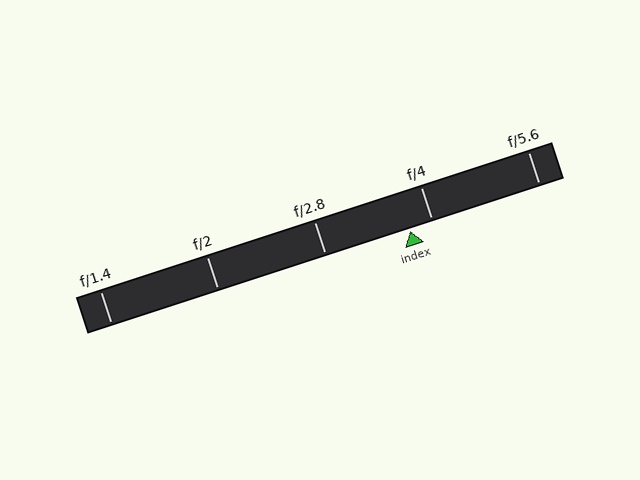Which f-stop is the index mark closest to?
The index mark is closest to f/4.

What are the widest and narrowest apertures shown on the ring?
The widest aperture shown is f/1.4 and the narrowest is f/5.6.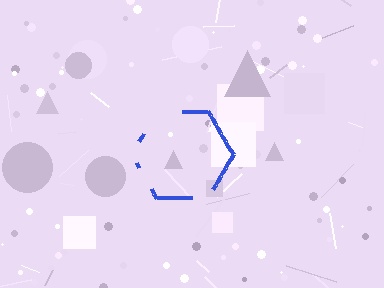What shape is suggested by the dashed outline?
The dashed outline suggests a hexagon.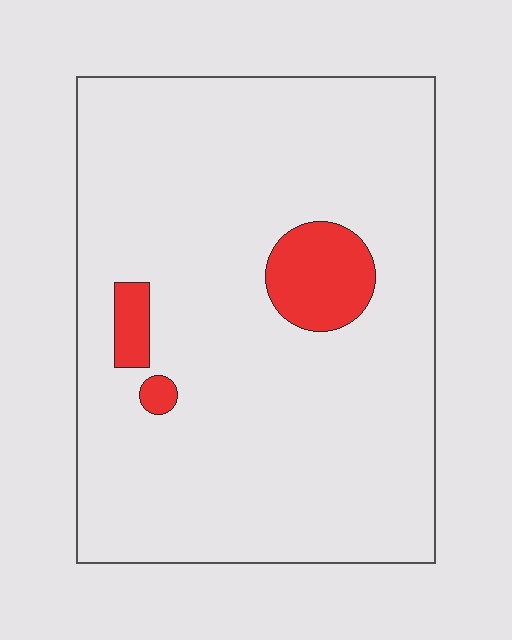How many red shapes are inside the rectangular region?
3.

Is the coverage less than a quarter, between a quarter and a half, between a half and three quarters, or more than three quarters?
Less than a quarter.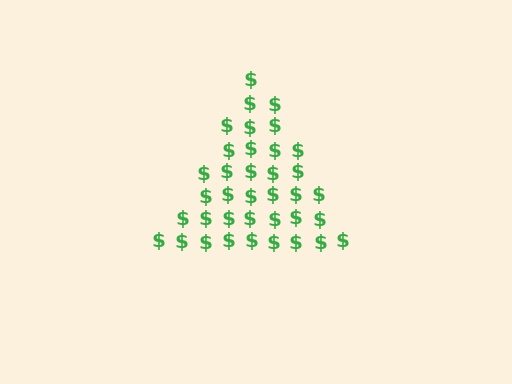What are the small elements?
The small elements are dollar signs.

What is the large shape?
The large shape is a triangle.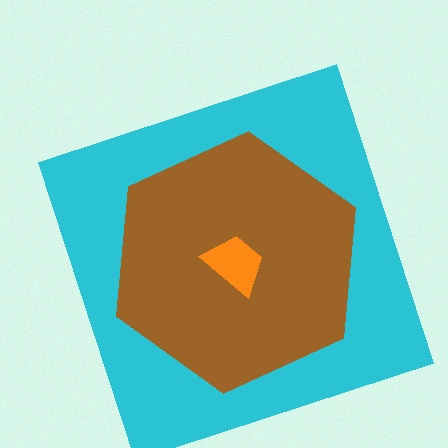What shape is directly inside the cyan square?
The brown hexagon.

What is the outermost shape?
The cyan square.